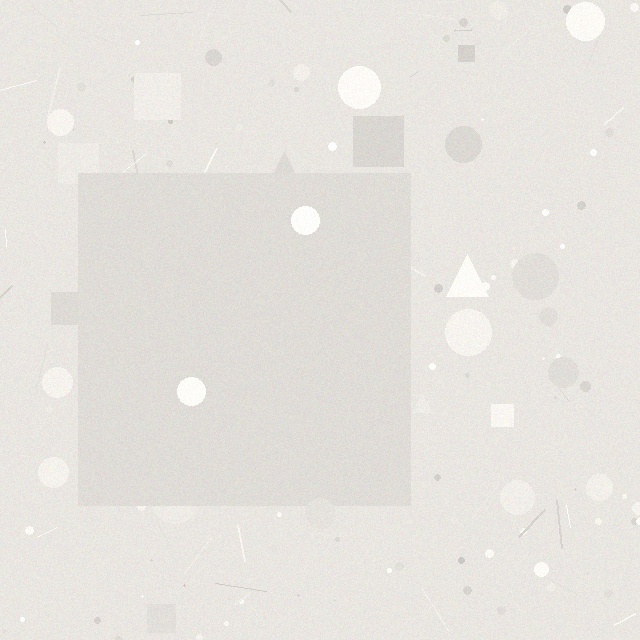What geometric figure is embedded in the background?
A square is embedded in the background.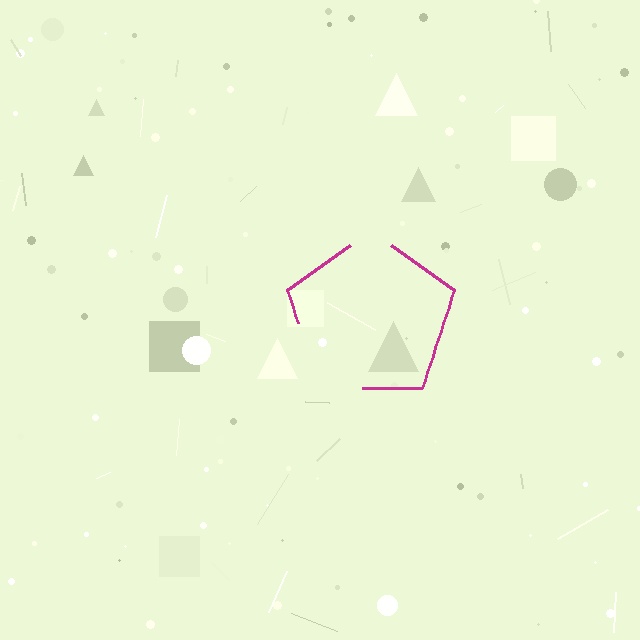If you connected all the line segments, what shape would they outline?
They would outline a pentagon.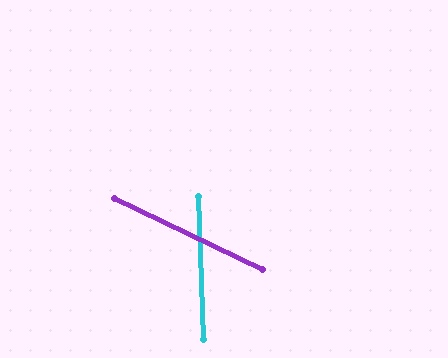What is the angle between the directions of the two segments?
Approximately 63 degrees.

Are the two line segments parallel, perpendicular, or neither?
Neither parallel nor perpendicular — they differ by about 63°.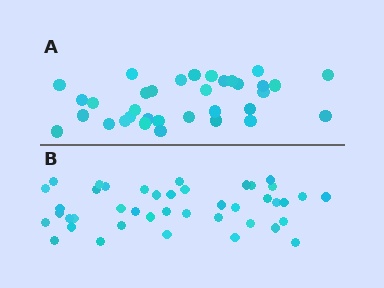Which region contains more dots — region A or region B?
Region B (the bottom region) has more dots.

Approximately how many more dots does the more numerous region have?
Region B has roughly 8 or so more dots than region A.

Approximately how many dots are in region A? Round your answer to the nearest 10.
About 30 dots. (The exact count is 34, which rounds to 30.)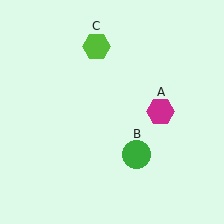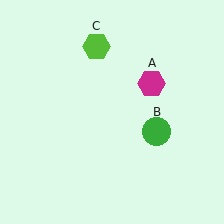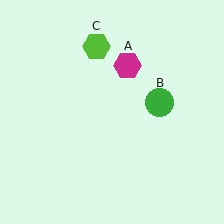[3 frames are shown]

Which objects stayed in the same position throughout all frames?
Lime hexagon (object C) remained stationary.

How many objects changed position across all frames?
2 objects changed position: magenta hexagon (object A), green circle (object B).